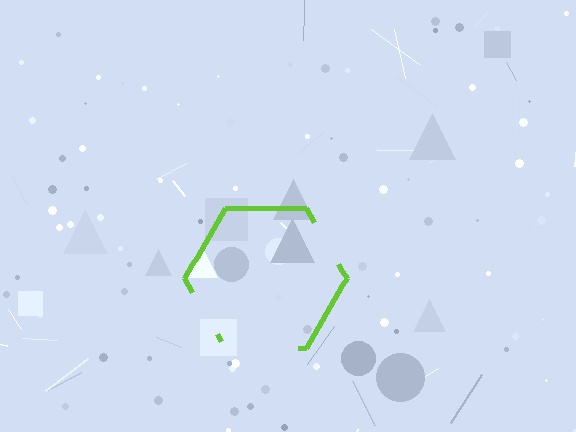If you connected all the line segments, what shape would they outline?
They would outline a hexagon.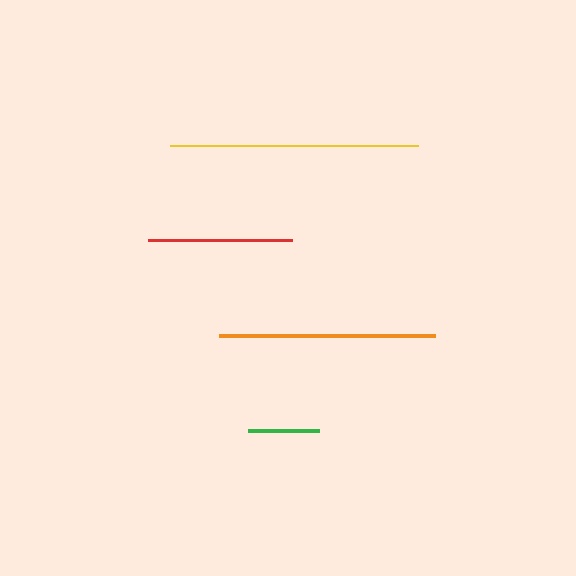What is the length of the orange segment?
The orange segment is approximately 216 pixels long.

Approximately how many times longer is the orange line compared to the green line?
The orange line is approximately 3.0 times the length of the green line.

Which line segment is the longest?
The yellow line is the longest at approximately 248 pixels.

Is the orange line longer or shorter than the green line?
The orange line is longer than the green line.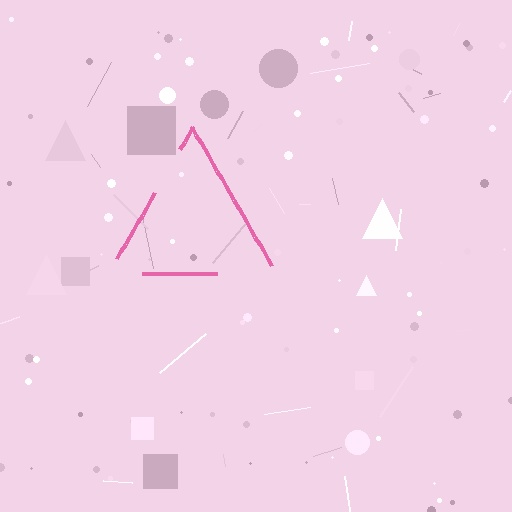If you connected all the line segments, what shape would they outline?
They would outline a triangle.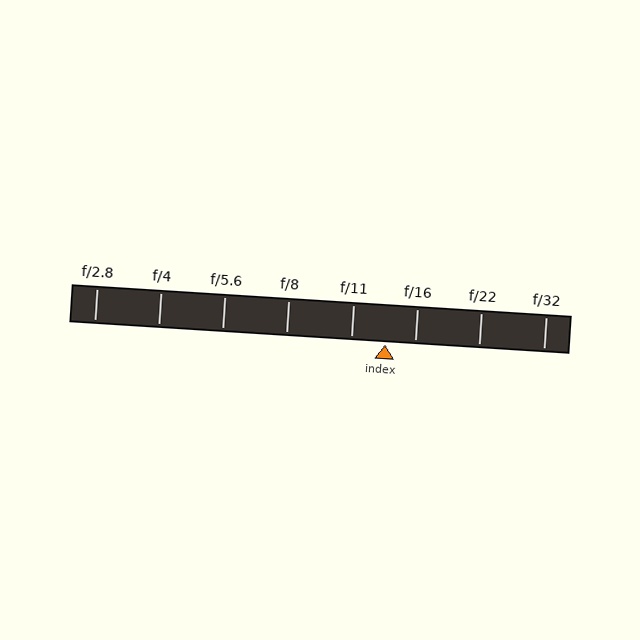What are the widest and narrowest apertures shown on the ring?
The widest aperture shown is f/2.8 and the narrowest is f/32.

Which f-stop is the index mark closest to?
The index mark is closest to f/16.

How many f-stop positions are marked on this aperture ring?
There are 8 f-stop positions marked.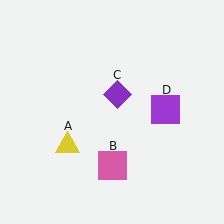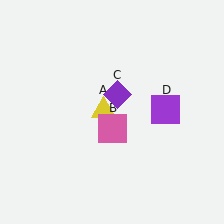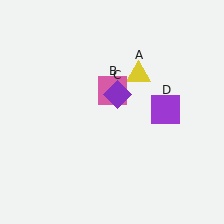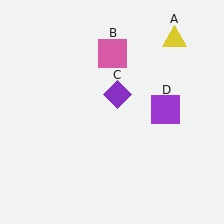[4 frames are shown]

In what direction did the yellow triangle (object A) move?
The yellow triangle (object A) moved up and to the right.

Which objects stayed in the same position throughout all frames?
Purple diamond (object C) and purple square (object D) remained stationary.